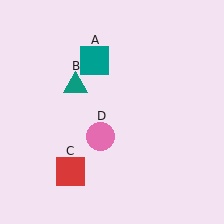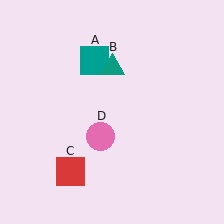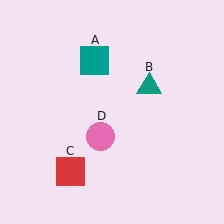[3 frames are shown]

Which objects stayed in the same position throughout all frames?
Teal square (object A) and red square (object C) and pink circle (object D) remained stationary.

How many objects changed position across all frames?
1 object changed position: teal triangle (object B).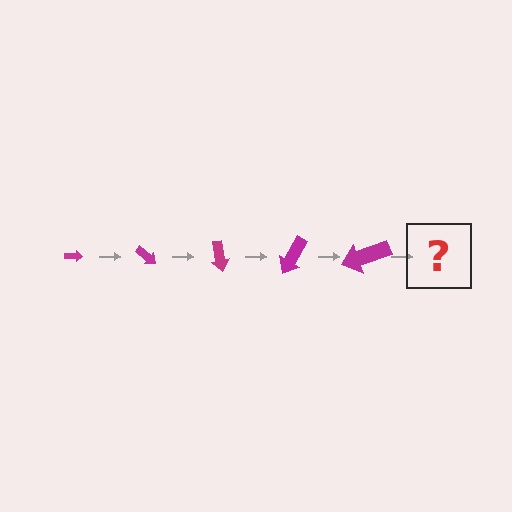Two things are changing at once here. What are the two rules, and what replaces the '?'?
The two rules are that the arrow grows larger each step and it rotates 40 degrees each step. The '?' should be an arrow, larger than the previous one and rotated 200 degrees from the start.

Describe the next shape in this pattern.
It should be an arrow, larger than the previous one and rotated 200 degrees from the start.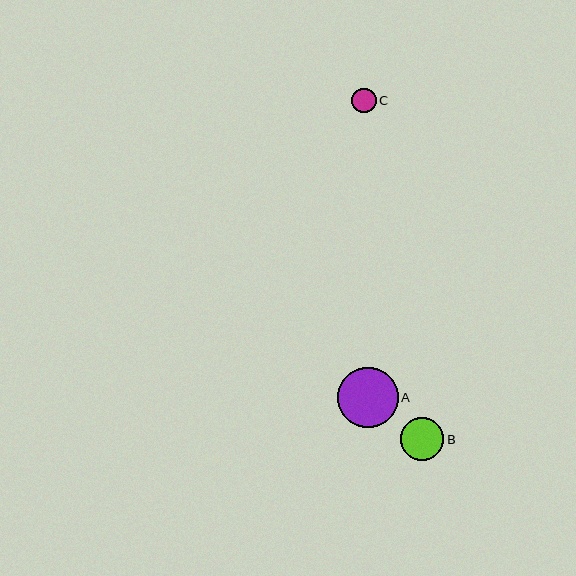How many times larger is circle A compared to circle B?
Circle A is approximately 1.4 times the size of circle B.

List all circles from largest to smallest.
From largest to smallest: A, B, C.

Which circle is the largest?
Circle A is the largest with a size of approximately 61 pixels.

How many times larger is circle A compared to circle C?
Circle A is approximately 2.5 times the size of circle C.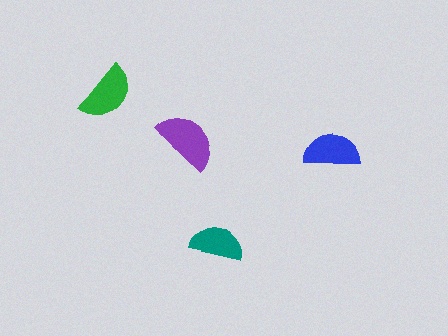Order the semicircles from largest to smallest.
the purple one, the green one, the blue one, the teal one.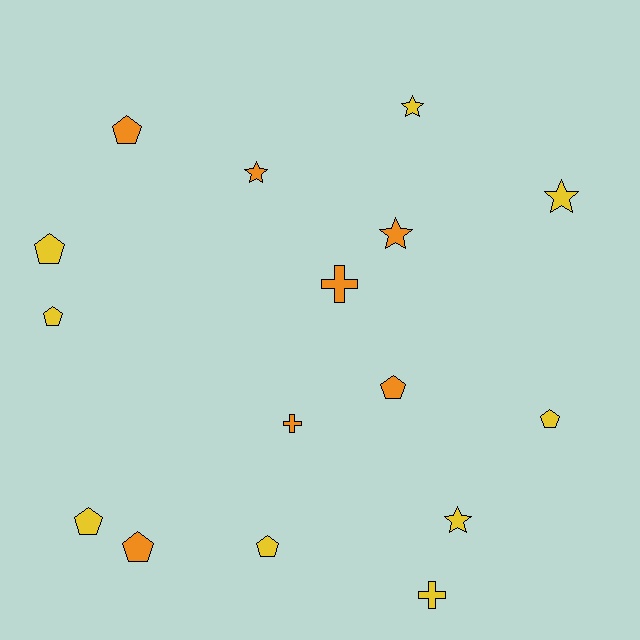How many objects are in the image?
There are 16 objects.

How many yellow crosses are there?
There is 1 yellow cross.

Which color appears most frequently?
Yellow, with 9 objects.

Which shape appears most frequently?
Pentagon, with 8 objects.